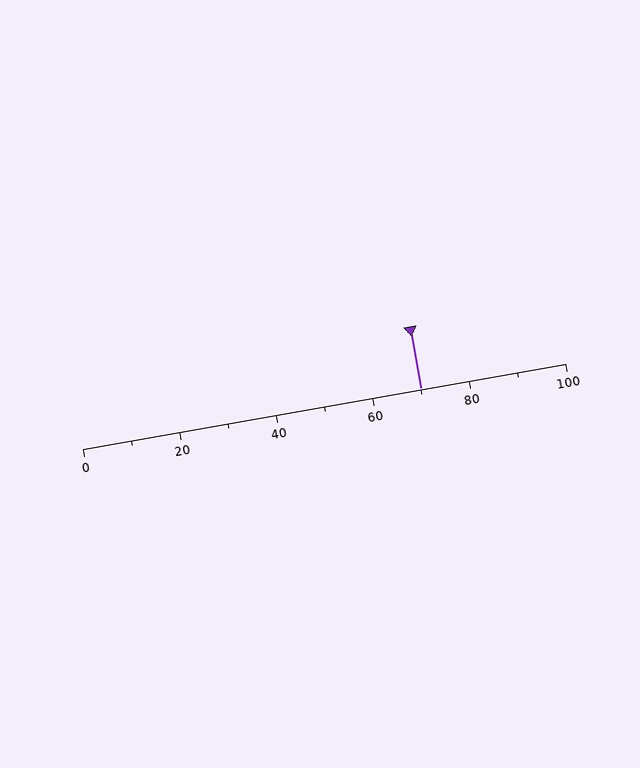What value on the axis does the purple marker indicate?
The marker indicates approximately 70.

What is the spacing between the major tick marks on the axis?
The major ticks are spaced 20 apart.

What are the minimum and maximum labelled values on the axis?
The axis runs from 0 to 100.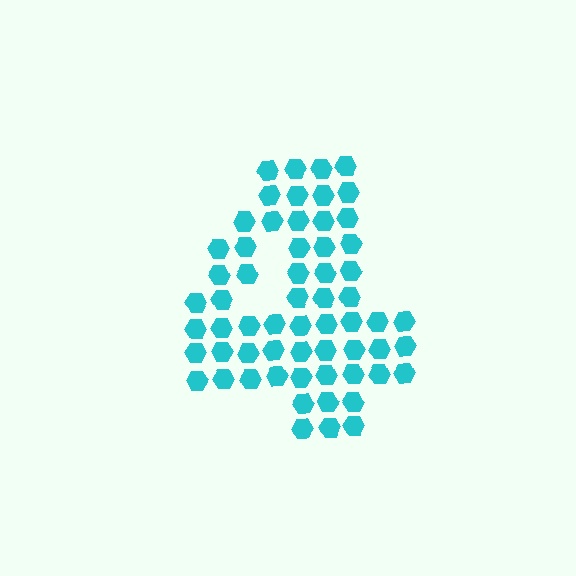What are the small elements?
The small elements are hexagons.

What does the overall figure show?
The overall figure shows the digit 4.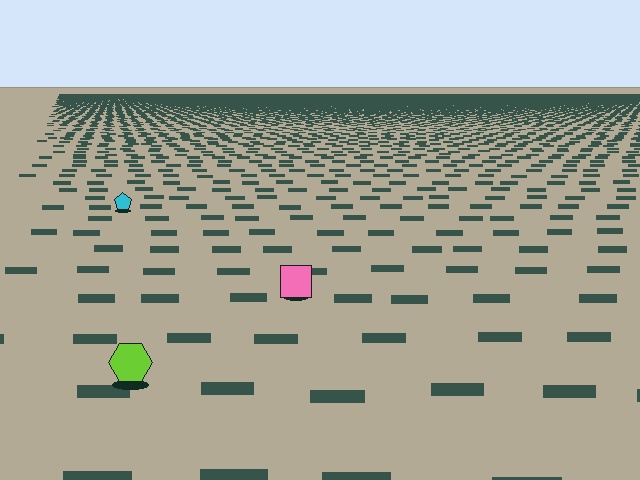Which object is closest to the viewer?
The lime hexagon is closest. The texture marks near it are larger and more spread out.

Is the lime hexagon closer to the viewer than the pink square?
Yes. The lime hexagon is closer — you can tell from the texture gradient: the ground texture is coarser near it.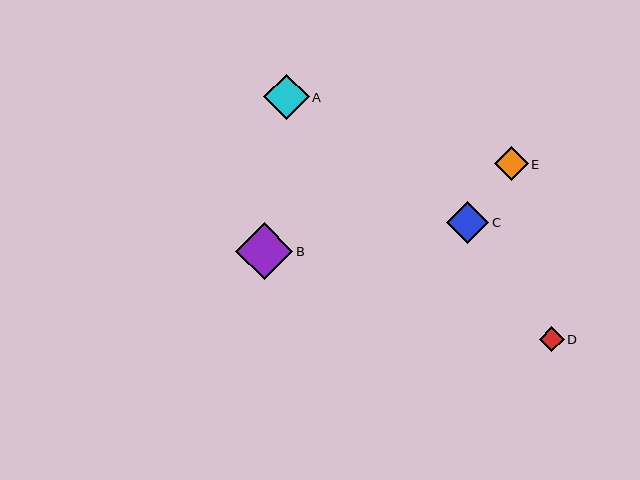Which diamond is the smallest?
Diamond D is the smallest with a size of approximately 25 pixels.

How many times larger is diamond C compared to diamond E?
Diamond C is approximately 1.3 times the size of diamond E.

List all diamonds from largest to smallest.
From largest to smallest: B, A, C, E, D.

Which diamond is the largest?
Diamond B is the largest with a size of approximately 57 pixels.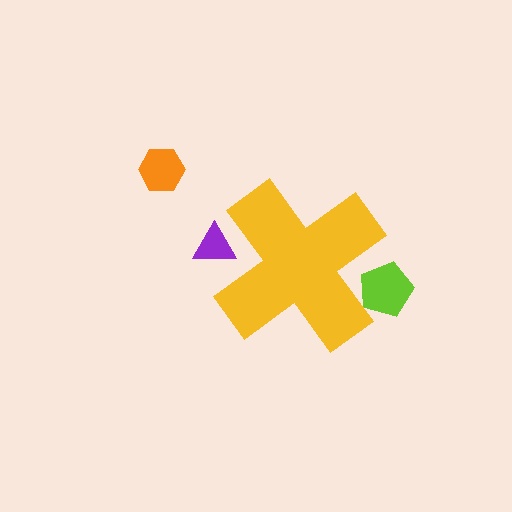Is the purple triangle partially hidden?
Yes, the purple triangle is partially hidden behind the yellow cross.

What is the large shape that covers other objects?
A yellow cross.